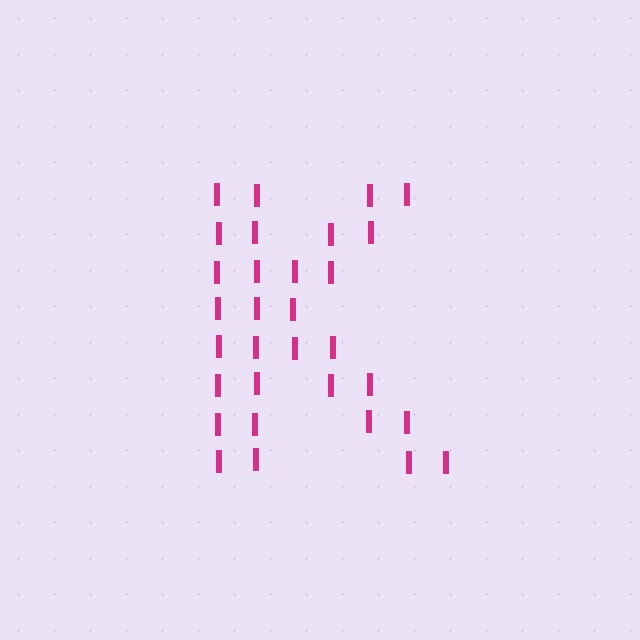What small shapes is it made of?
It is made of small letter I's.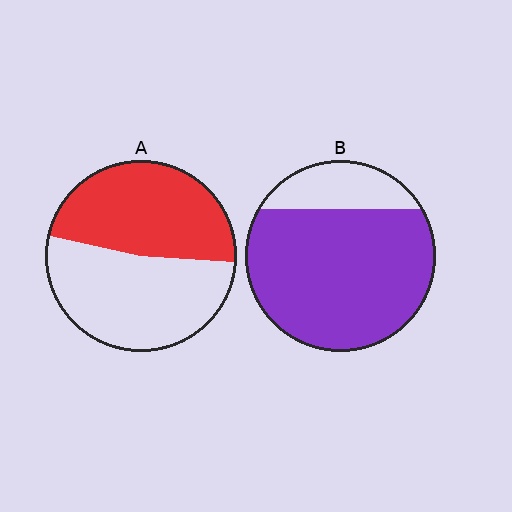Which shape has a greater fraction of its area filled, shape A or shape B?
Shape B.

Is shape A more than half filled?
Roughly half.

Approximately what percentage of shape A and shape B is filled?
A is approximately 50% and B is approximately 80%.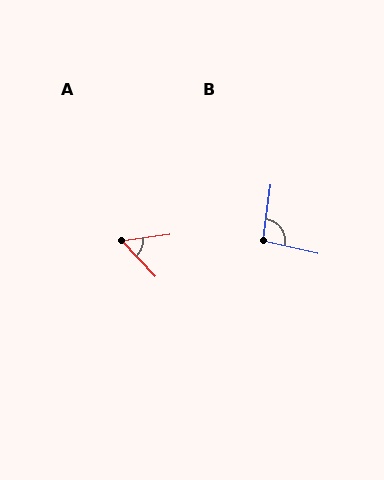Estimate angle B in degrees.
Approximately 95 degrees.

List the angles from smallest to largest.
A (55°), B (95°).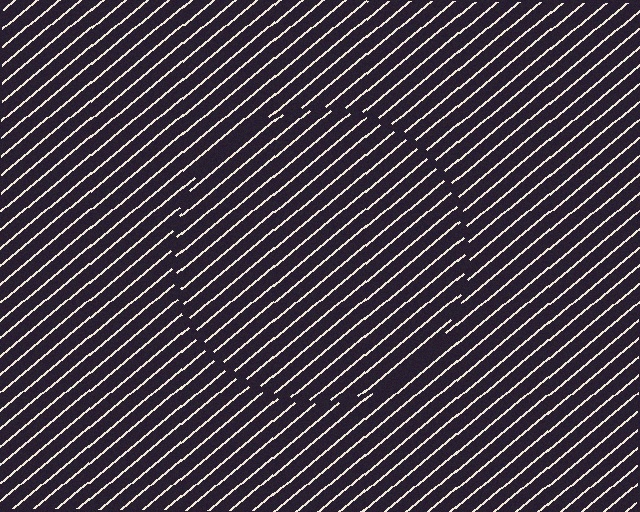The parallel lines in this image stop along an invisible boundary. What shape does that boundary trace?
An illusory circle. The interior of the shape contains the same grating, shifted by half a period — the contour is defined by the phase discontinuity where line-ends from the inner and outer gratings abut.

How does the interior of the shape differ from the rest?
The interior of the shape contains the same grating, shifted by half a period — the contour is defined by the phase discontinuity where line-ends from the inner and outer gratings abut.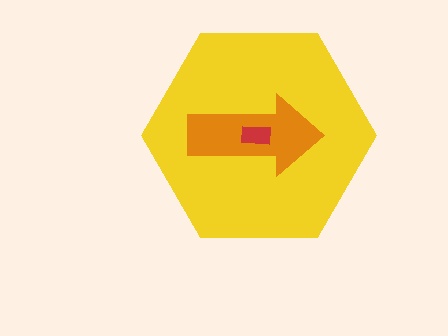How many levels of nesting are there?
3.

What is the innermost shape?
The red rectangle.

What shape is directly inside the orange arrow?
The red rectangle.